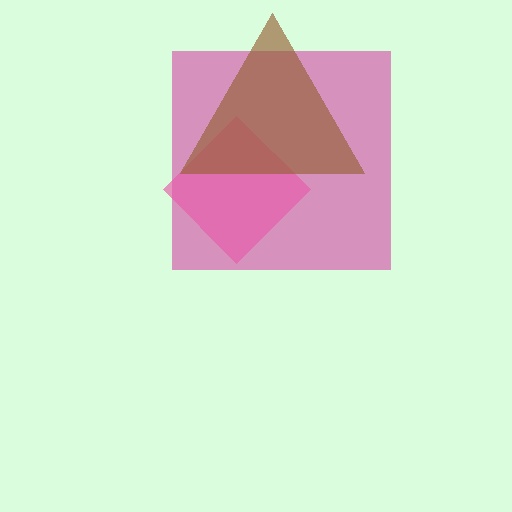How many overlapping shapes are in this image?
There are 3 overlapping shapes in the image.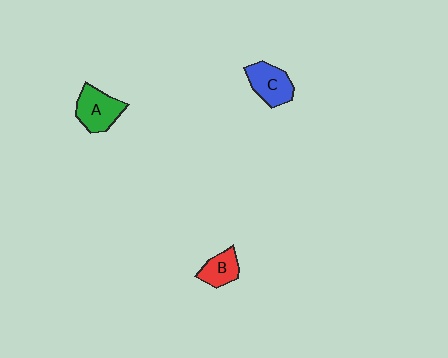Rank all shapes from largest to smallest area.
From largest to smallest: A (green), C (blue), B (red).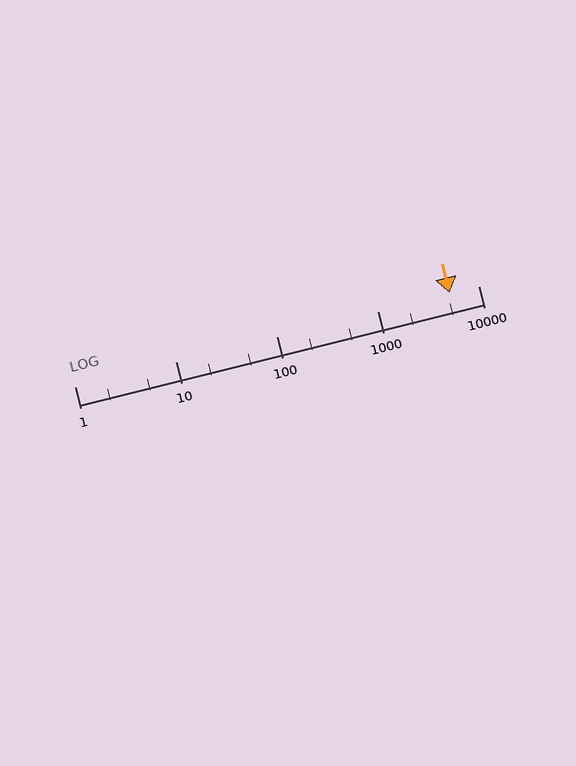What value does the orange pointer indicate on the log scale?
The pointer indicates approximately 5200.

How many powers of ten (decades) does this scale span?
The scale spans 4 decades, from 1 to 10000.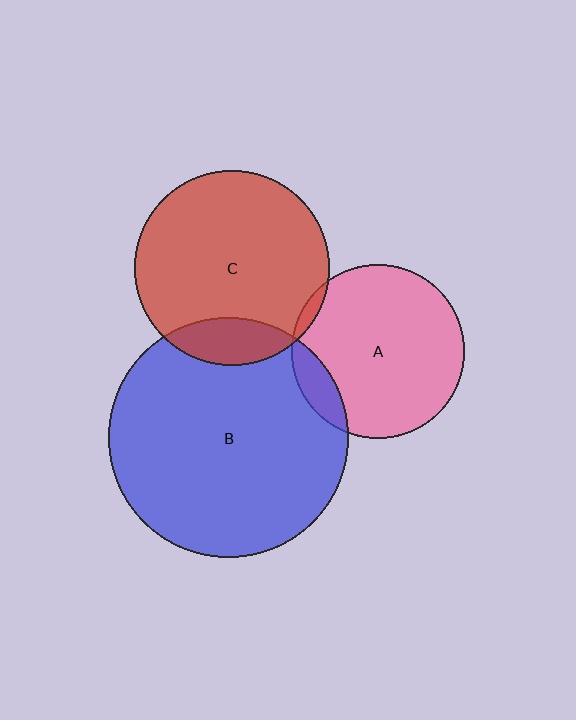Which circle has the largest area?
Circle B (blue).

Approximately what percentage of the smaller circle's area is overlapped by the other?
Approximately 5%.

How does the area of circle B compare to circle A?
Approximately 1.9 times.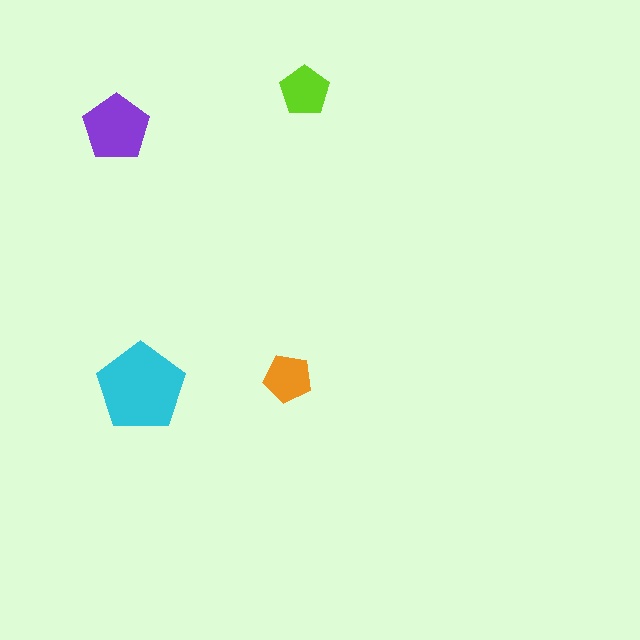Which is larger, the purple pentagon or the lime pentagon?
The purple one.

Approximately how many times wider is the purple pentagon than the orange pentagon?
About 1.5 times wider.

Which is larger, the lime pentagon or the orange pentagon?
The lime one.